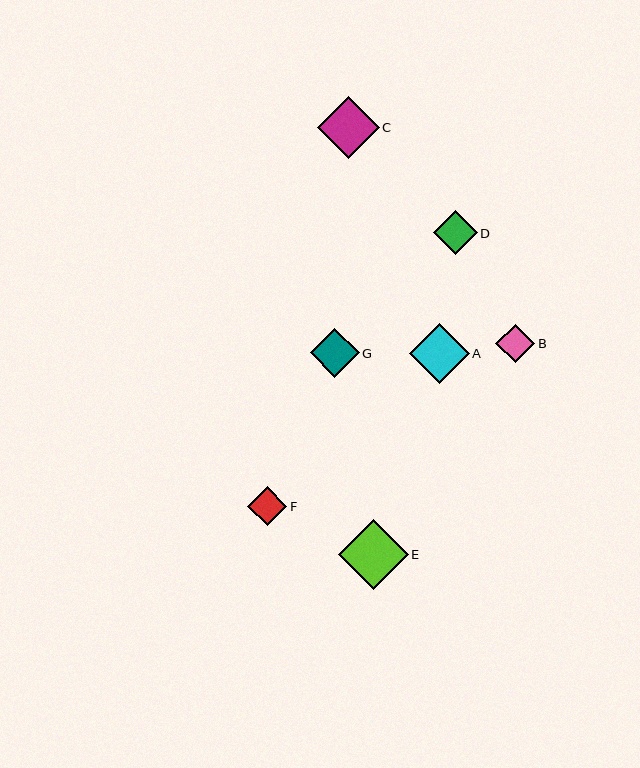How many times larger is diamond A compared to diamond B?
Diamond A is approximately 1.5 times the size of diamond B.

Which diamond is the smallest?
Diamond B is the smallest with a size of approximately 39 pixels.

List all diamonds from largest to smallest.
From largest to smallest: E, C, A, G, D, F, B.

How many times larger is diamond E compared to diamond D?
Diamond E is approximately 1.6 times the size of diamond D.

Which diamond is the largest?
Diamond E is the largest with a size of approximately 70 pixels.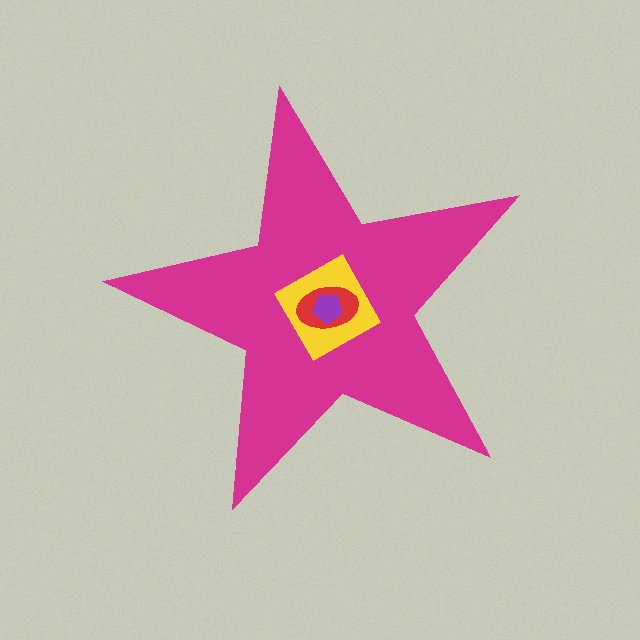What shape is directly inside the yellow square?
The red ellipse.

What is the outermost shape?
The magenta star.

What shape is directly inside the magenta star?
The yellow square.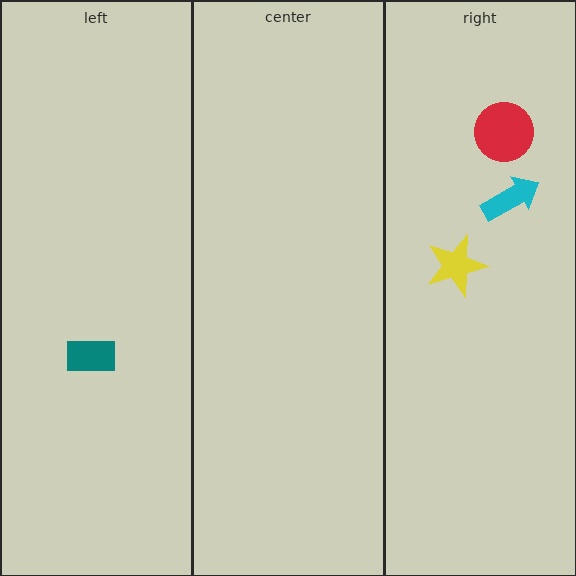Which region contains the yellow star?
The right region.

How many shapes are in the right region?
3.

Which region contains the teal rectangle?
The left region.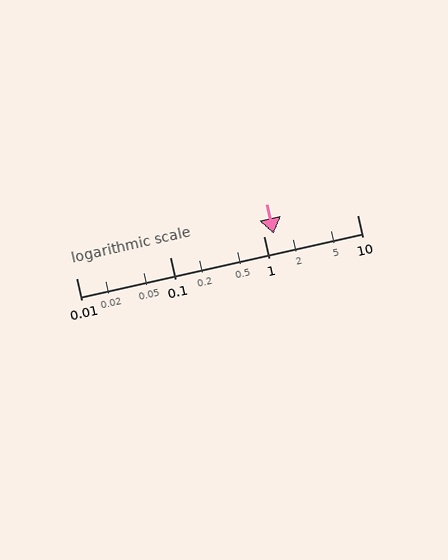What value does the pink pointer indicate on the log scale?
The pointer indicates approximately 1.3.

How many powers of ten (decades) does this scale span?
The scale spans 3 decades, from 0.01 to 10.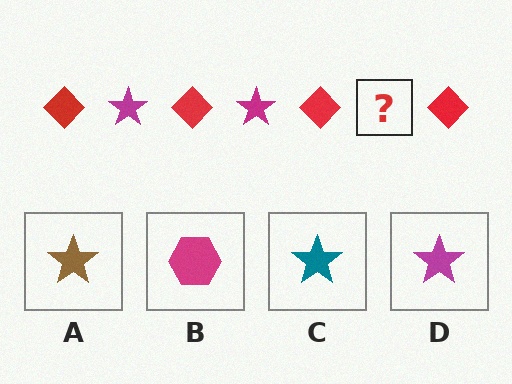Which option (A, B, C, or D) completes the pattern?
D.